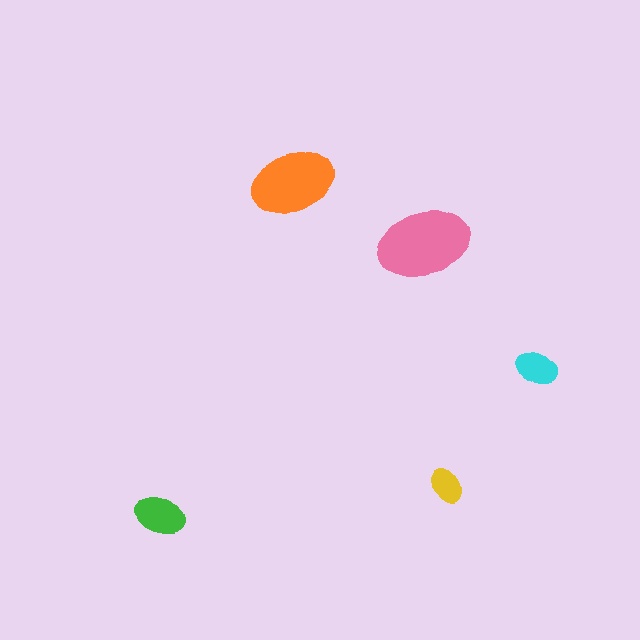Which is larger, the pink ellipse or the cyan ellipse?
The pink one.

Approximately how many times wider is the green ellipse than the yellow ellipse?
About 1.5 times wider.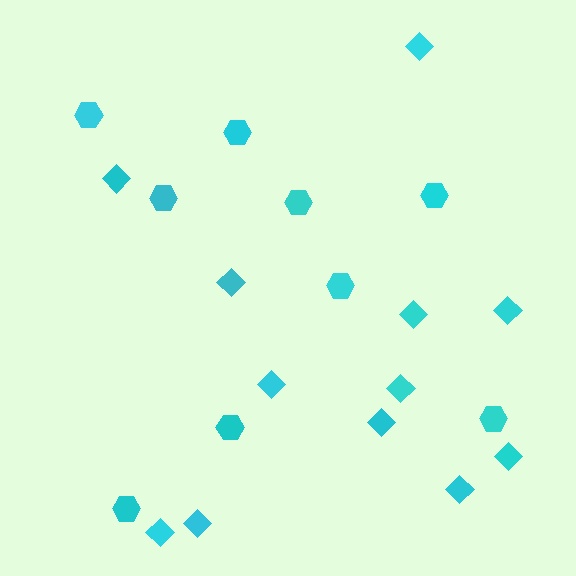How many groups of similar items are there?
There are 2 groups: one group of hexagons (9) and one group of diamonds (12).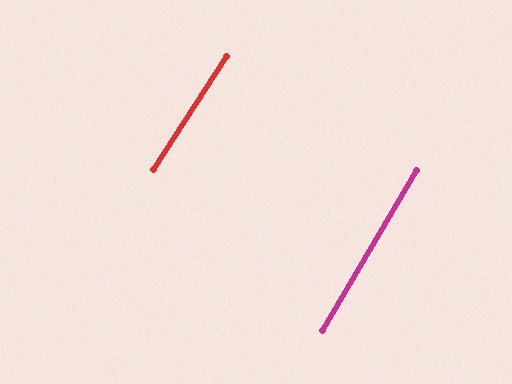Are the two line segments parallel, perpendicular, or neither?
Parallel — their directions differ by only 1.9°.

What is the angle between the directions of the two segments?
Approximately 2 degrees.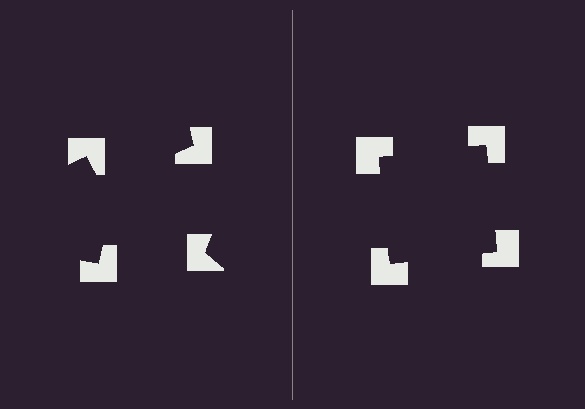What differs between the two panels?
The notched squares are positioned identically on both sides; only the wedge orientations differ. On the right they align to a square; on the left they are misaligned.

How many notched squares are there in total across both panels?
8 — 4 on each side.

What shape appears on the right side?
An illusory square.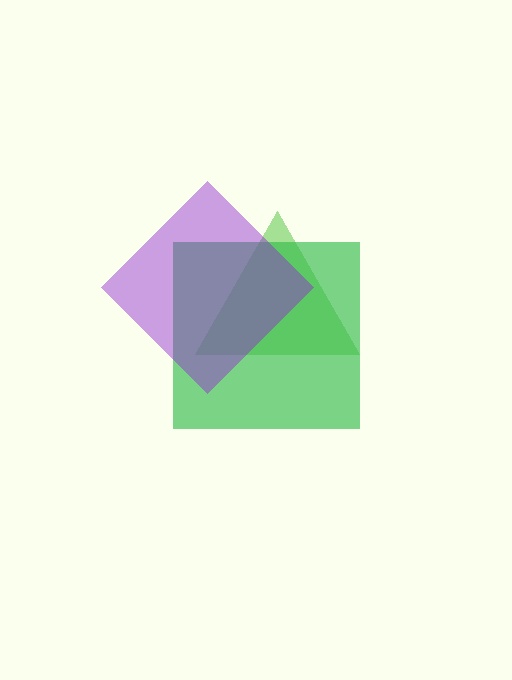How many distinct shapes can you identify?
There are 3 distinct shapes: a lime triangle, a green square, a purple diamond.